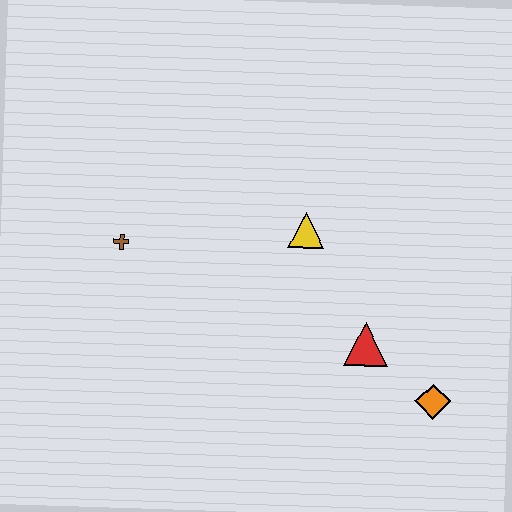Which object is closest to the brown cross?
The yellow triangle is closest to the brown cross.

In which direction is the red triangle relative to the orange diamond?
The red triangle is to the left of the orange diamond.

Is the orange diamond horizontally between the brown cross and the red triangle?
No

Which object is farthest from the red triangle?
The brown cross is farthest from the red triangle.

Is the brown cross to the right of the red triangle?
No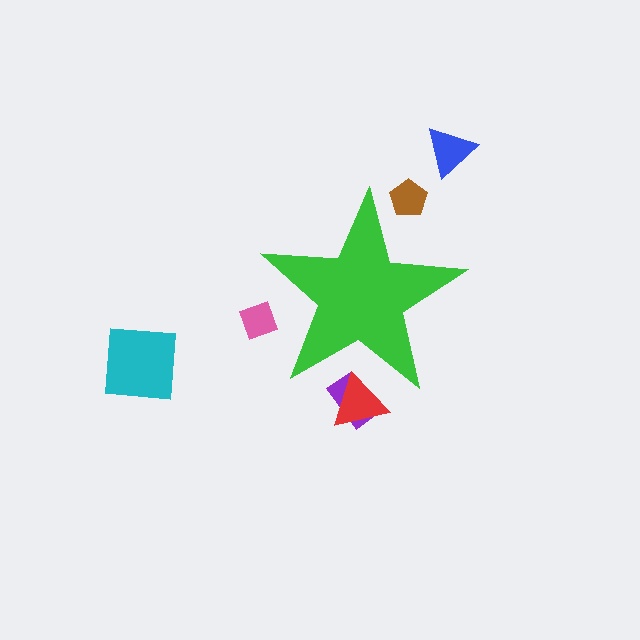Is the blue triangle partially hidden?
No, the blue triangle is fully visible.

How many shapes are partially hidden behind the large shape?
4 shapes are partially hidden.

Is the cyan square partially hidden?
No, the cyan square is fully visible.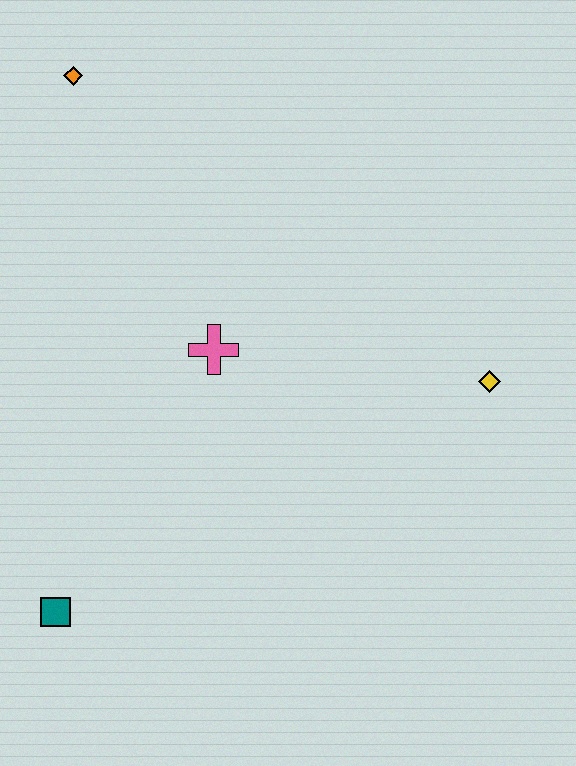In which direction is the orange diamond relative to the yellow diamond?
The orange diamond is to the left of the yellow diamond.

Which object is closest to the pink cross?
The yellow diamond is closest to the pink cross.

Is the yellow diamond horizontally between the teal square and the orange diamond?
No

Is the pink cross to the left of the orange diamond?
No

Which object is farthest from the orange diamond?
The teal square is farthest from the orange diamond.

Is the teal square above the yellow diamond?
No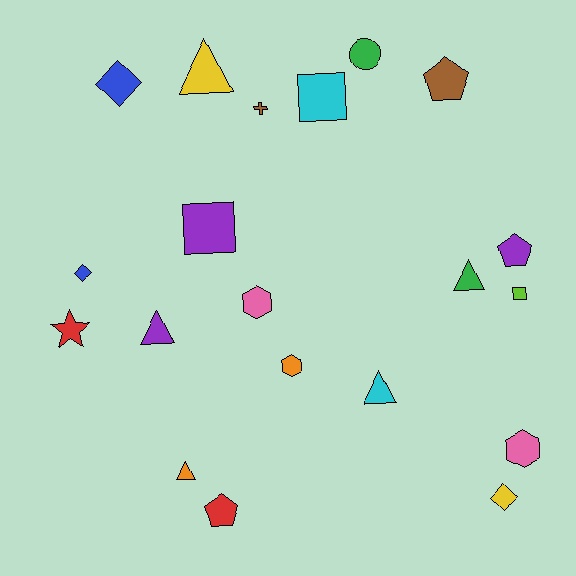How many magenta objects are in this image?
There are no magenta objects.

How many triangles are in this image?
There are 5 triangles.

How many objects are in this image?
There are 20 objects.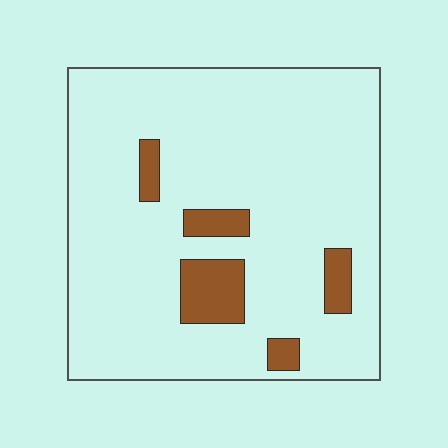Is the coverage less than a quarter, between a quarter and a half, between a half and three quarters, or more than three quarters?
Less than a quarter.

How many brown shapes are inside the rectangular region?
5.